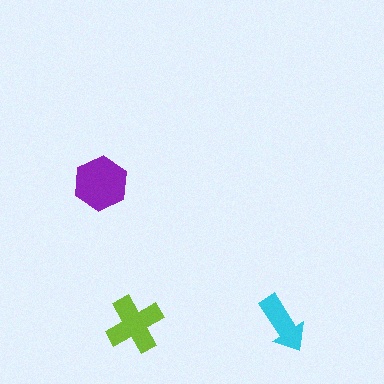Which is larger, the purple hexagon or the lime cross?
The purple hexagon.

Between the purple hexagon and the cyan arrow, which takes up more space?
The purple hexagon.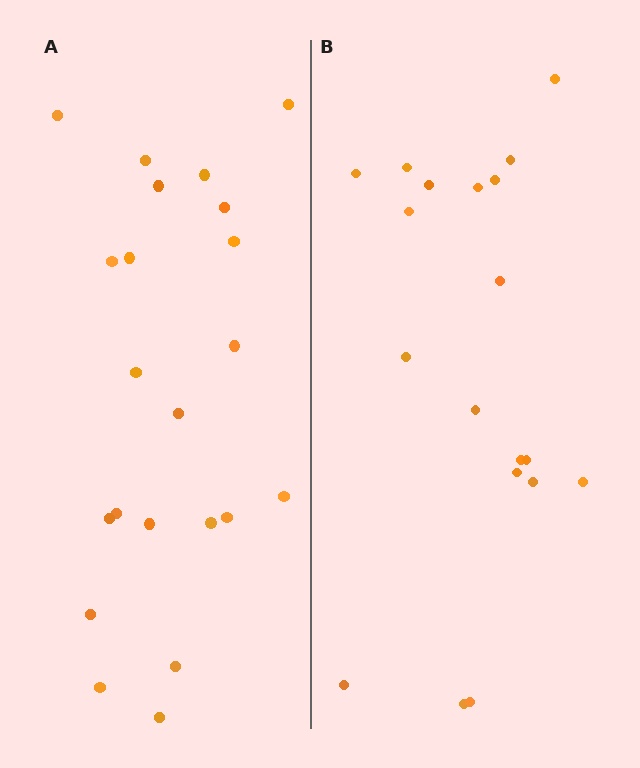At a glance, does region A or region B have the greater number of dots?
Region A (the left region) has more dots.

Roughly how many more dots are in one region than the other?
Region A has just a few more — roughly 2 or 3 more dots than region B.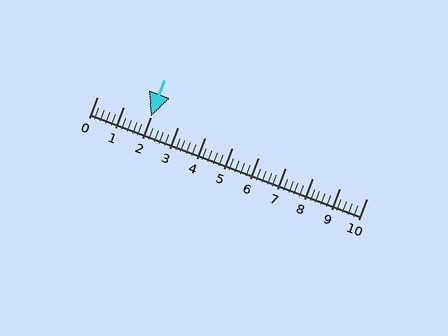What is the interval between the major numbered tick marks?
The major tick marks are spaced 1 units apart.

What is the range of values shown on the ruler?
The ruler shows values from 0 to 10.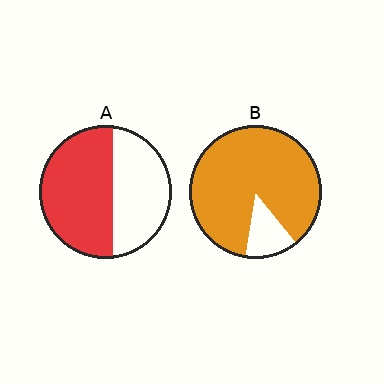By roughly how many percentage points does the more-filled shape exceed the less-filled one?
By roughly 30 percentage points (B over A).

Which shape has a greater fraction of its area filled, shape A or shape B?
Shape B.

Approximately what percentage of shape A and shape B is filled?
A is approximately 55% and B is approximately 85%.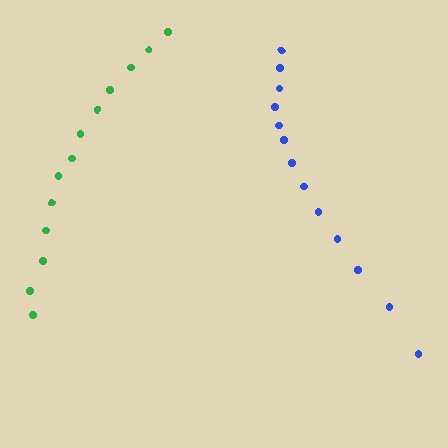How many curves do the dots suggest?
There are 2 distinct paths.